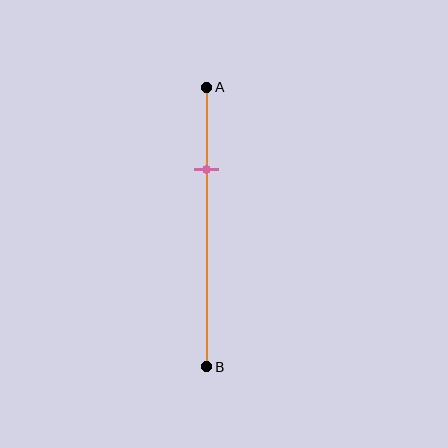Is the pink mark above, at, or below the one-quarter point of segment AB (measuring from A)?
The pink mark is below the one-quarter point of segment AB.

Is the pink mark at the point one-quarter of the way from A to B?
No, the mark is at about 30% from A, not at the 25% one-quarter point.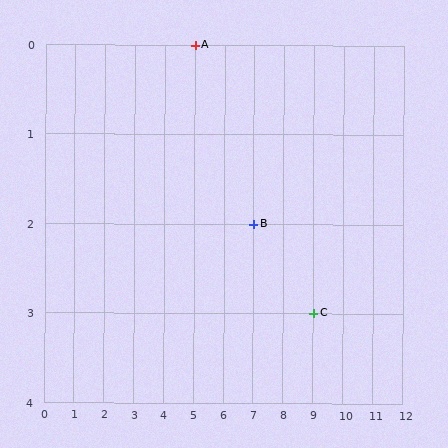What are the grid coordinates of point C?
Point C is at grid coordinates (9, 3).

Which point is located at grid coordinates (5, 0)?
Point A is at (5, 0).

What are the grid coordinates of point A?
Point A is at grid coordinates (5, 0).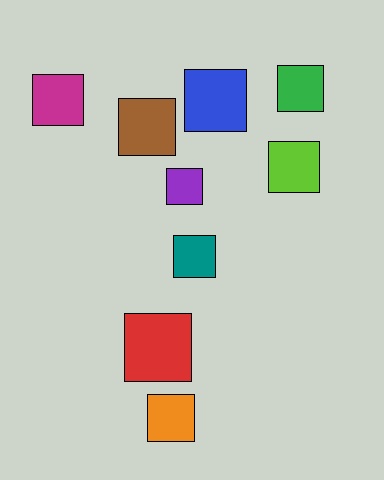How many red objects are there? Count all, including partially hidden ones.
There is 1 red object.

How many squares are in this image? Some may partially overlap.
There are 9 squares.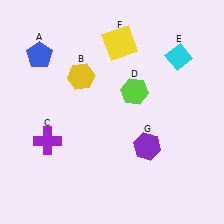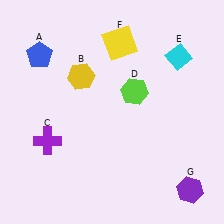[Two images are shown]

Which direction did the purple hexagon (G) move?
The purple hexagon (G) moved down.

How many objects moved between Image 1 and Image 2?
1 object moved between the two images.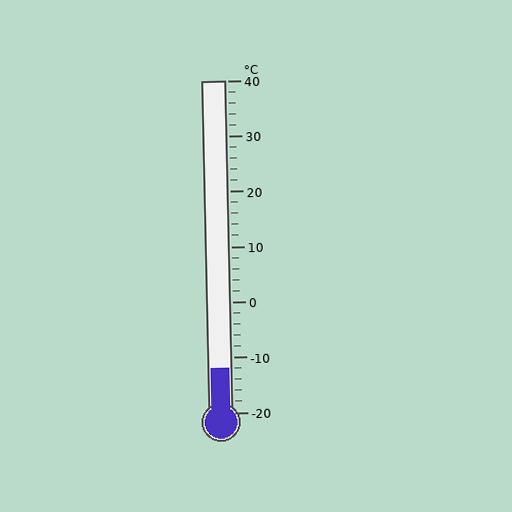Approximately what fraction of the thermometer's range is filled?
The thermometer is filled to approximately 15% of its range.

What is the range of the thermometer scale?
The thermometer scale ranges from -20°C to 40°C.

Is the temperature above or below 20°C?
The temperature is below 20°C.